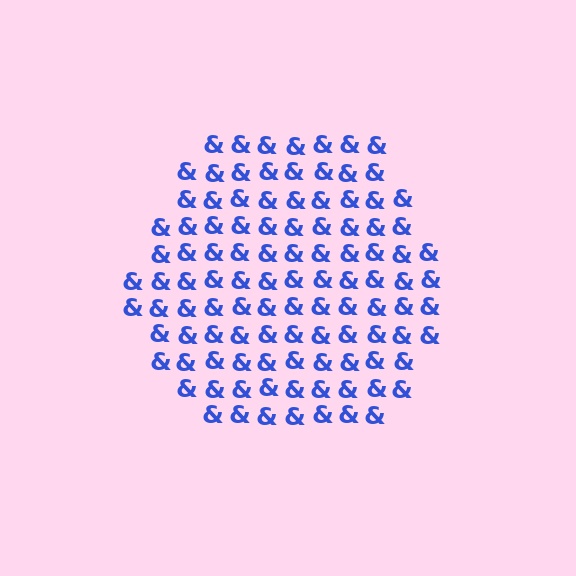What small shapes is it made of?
It is made of small ampersands.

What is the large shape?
The large shape is a hexagon.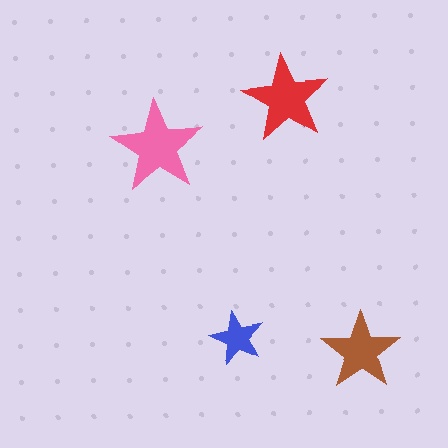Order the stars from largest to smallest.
the pink one, the red one, the brown one, the blue one.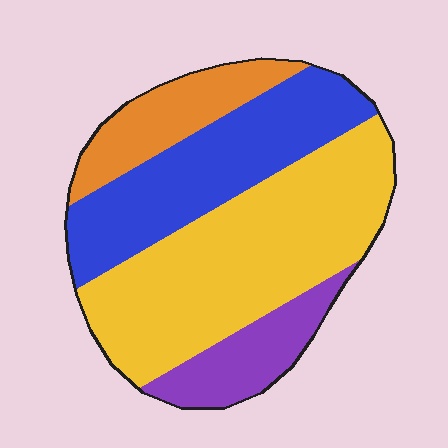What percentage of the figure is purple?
Purple takes up less than a sixth of the figure.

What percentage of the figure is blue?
Blue covers around 30% of the figure.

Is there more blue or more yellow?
Yellow.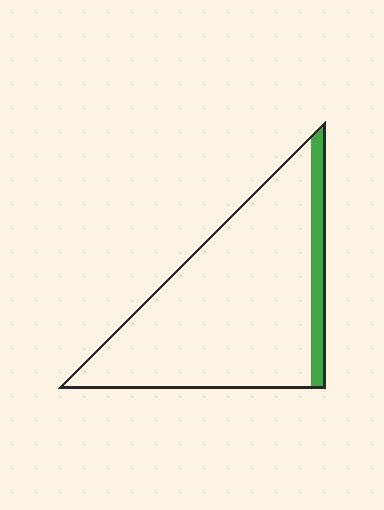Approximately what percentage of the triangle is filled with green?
Approximately 10%.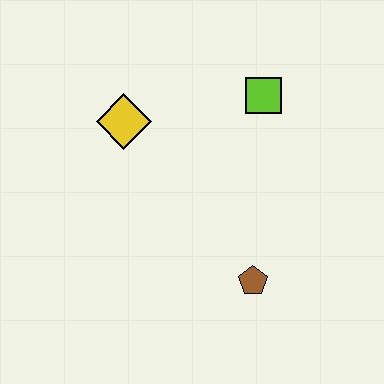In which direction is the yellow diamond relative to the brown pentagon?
The yellow diamond is above the brown pentagon.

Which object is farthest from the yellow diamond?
The brown pentagon is farthest from the yellow diamond.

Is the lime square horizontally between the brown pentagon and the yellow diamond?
No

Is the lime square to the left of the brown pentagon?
No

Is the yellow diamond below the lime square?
Yes